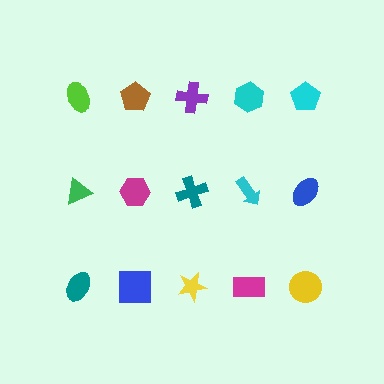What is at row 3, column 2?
A blue square.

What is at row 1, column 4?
A cyan hexagon.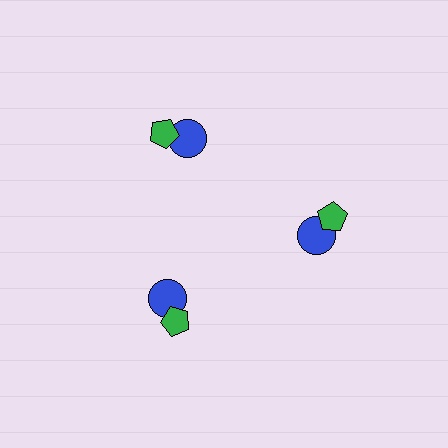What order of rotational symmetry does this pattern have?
This pattern has 3-fold rotational symmetry.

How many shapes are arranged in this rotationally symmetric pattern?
There are 6 shapes, arranged in 3 groups of 2.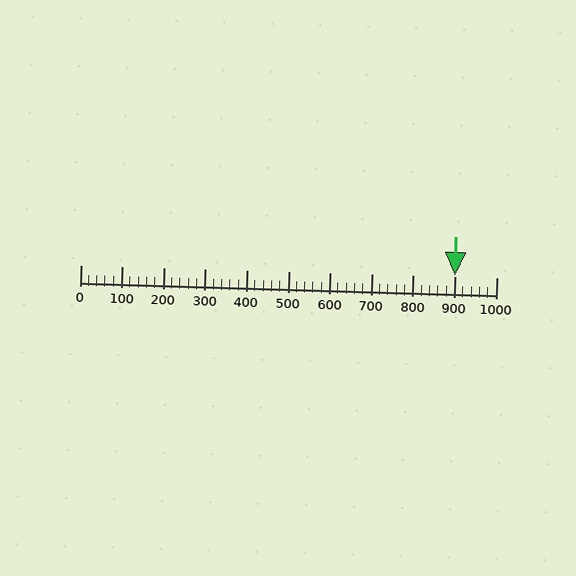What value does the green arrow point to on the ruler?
The green arrow points to approximately 900.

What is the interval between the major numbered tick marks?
The major tick marks are spaced 100 units apart.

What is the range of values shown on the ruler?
The ruler shows values from 0 to 1000.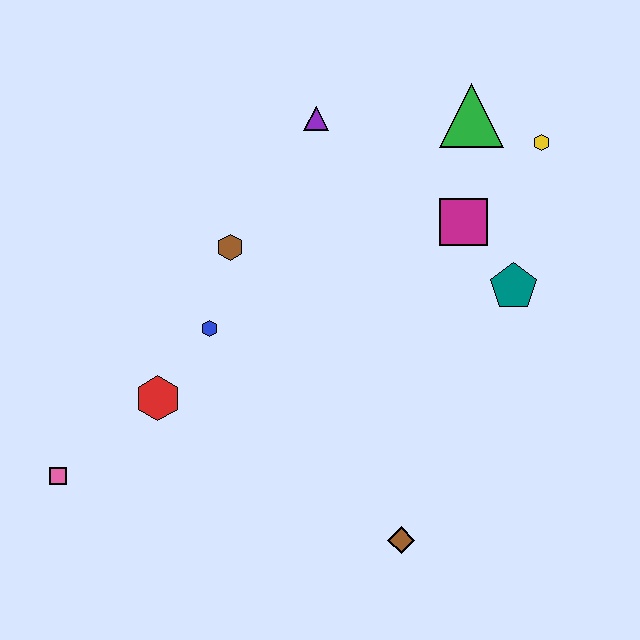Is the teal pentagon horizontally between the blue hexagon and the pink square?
No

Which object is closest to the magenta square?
The teal pentagon is closest to the magenta square.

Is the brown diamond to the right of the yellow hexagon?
No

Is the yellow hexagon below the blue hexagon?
No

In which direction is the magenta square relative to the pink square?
The magenta square is to the right of the pink square.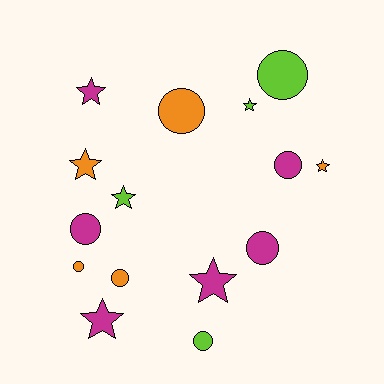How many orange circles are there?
There are 3 orange circles.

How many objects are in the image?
There are 15 objects.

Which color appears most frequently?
Magenta, with 6 objects.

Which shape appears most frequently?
Circle, with 8 objects.